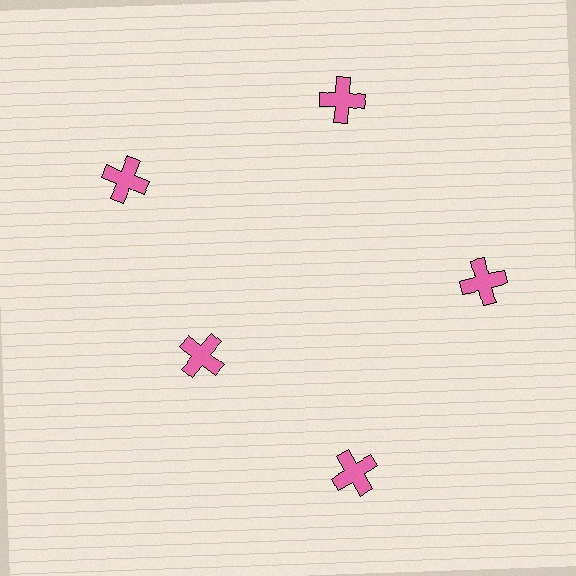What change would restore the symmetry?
The symmetry would be restored by moving it outward, back onto the ring so that all 5 crosses sit at equal angles and equal distance from the center.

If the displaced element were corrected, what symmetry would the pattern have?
It would have 5-fold rotational symmetry — the pattern would map onto itself every 72 degrees.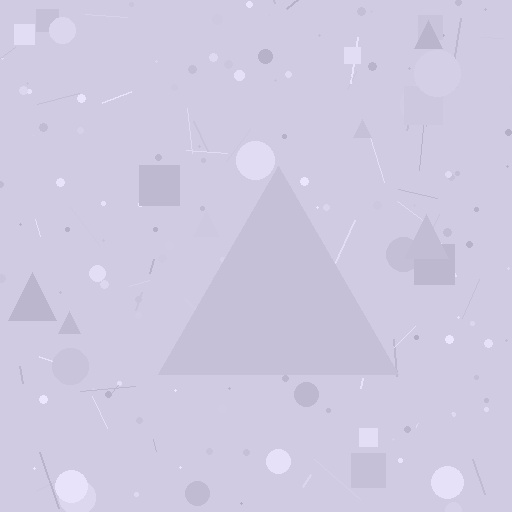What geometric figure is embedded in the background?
A triangle is embedded in the background.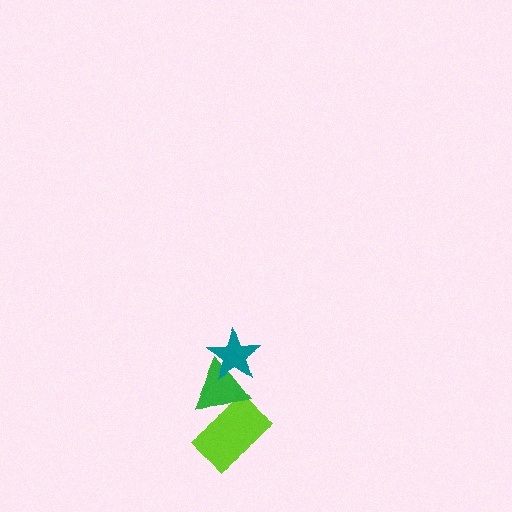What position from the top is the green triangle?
The green triangle is 2nd from the top.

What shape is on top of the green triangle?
The teal star is on top of the green triangle.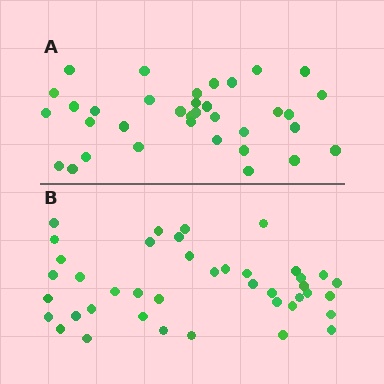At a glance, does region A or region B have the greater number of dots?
Region B (the bottom region) has more dots.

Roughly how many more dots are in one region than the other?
Region B has about 6 more dots than region A.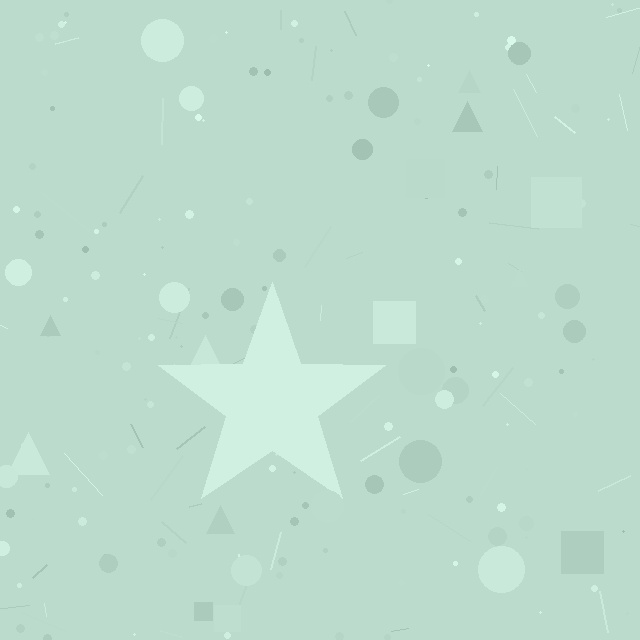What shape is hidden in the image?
A star is hidden in the image.